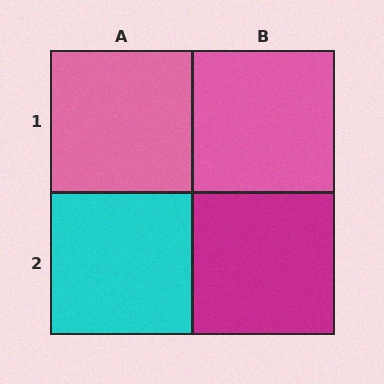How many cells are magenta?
1 cell is magenta.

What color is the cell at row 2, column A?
Cyan.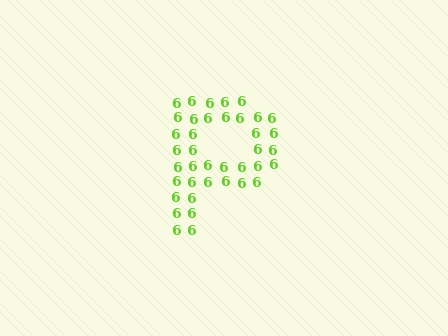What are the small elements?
The small elements are digit 6's.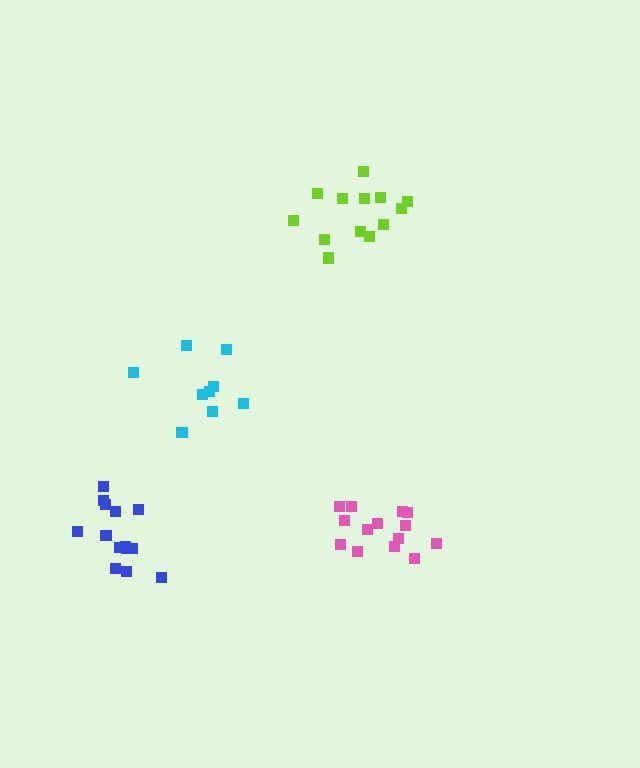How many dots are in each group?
Group 1: 14 dots, Group 2: 13 dots, Group 3: 14 dots, Group 4: 10 dots (51 total).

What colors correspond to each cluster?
The clusters are colored: pink, lime, blue, cyan.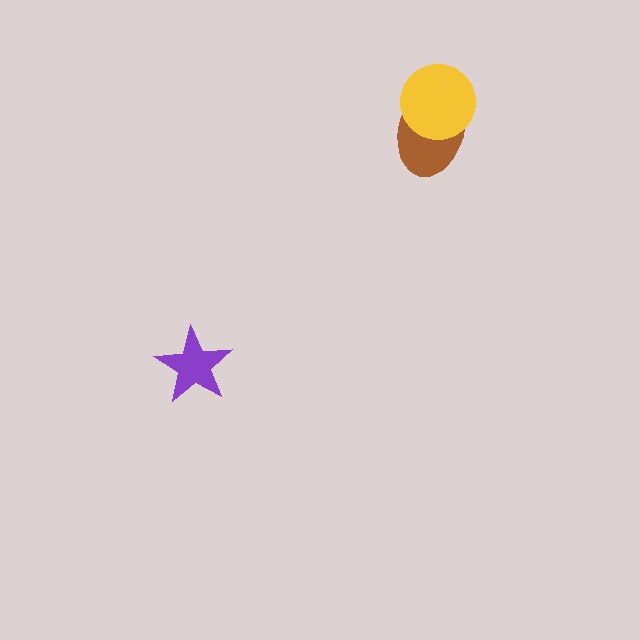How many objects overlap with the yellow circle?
1 object overlaps with the yellow circle.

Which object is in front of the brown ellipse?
The yellow circle is in front of the brown ellipse.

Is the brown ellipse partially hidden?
Yes, it is partially covered by another shape.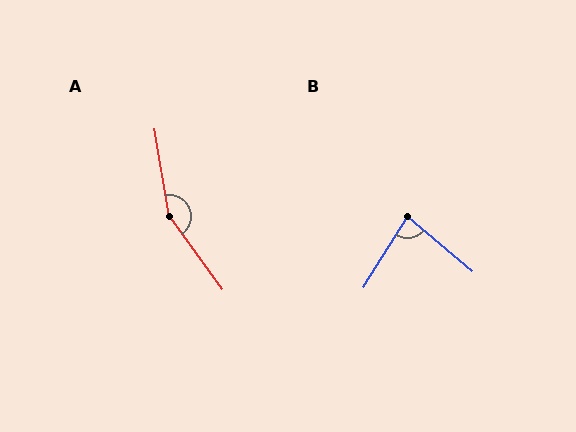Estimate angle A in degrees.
Approximately 154 degrees.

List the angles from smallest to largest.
B (82°), A (154°).